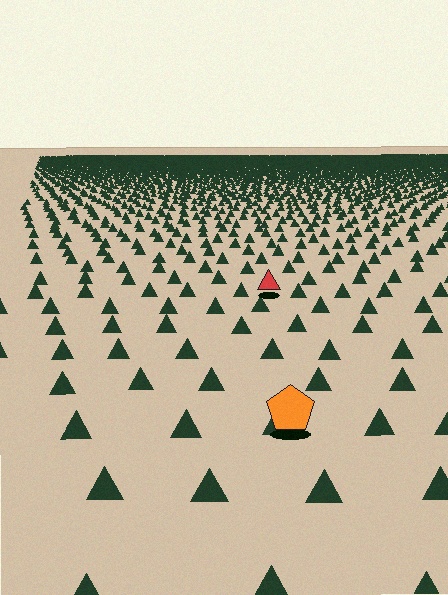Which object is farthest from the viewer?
The red triangle is farthest from the viewer. It appears smaller and the ground texture around it is denser.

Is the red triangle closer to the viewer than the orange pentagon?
No. The orange pentagon is closer — you can tell from the texture gradient: the ground texture is coarser near it.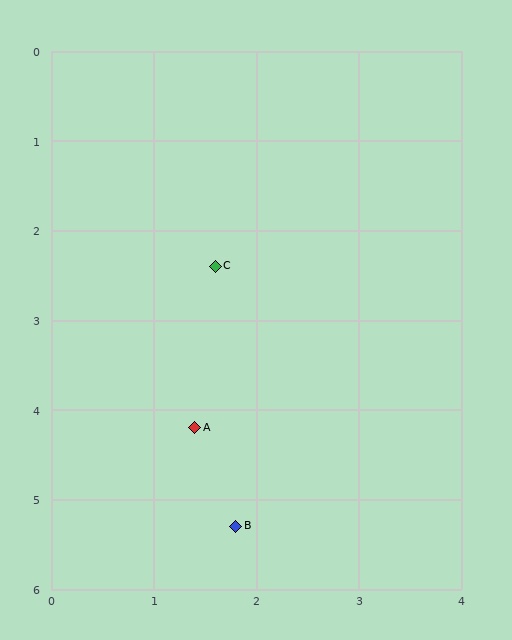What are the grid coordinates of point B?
Point B is at approximately (1.8, 5.3).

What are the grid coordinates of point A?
Point A is at approximately (1.4, 4.2).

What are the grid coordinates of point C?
Point C is at approximately (1.6, 2.4).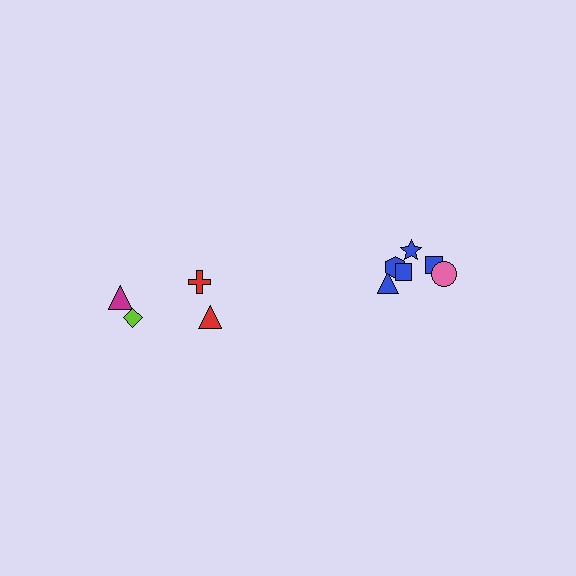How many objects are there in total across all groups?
There are 10 objects.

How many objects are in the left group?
There are 4 objects.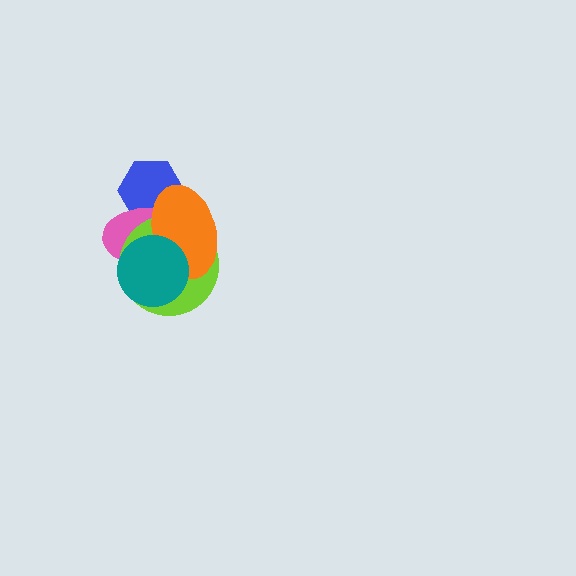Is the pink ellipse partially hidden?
Yes, it is partially covered by another shape.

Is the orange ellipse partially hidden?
Yes, it is partially covered by another shape.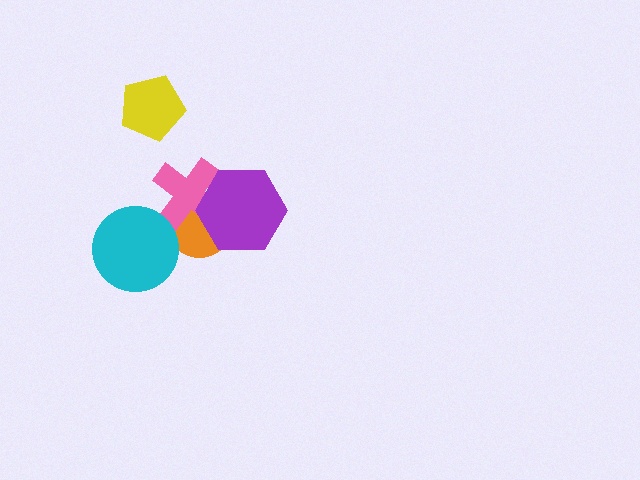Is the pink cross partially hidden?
Yes, it is partially covered by another shape.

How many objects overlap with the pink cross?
2 objects overlap with the pink cross.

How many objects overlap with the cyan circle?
0 objects overlap with the cyan circle.